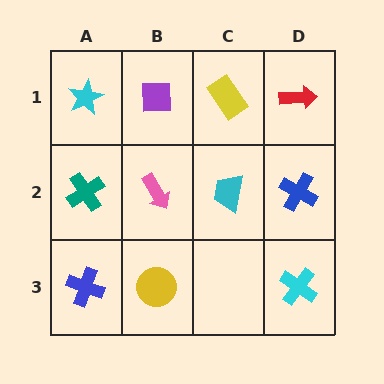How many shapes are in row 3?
3 shapes.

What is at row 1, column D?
A red arrow.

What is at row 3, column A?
A blue cross.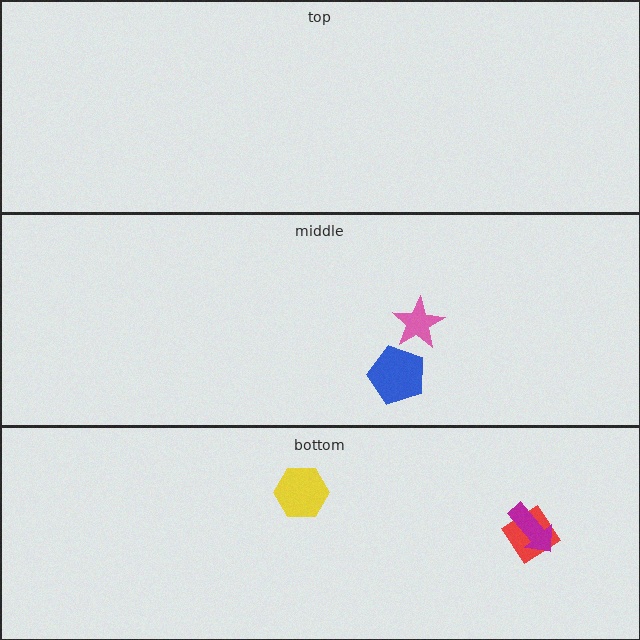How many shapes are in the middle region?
2.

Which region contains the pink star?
The middle region.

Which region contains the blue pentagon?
The middle region.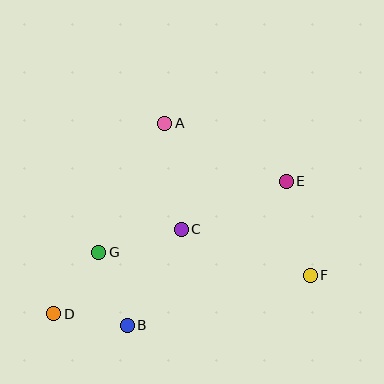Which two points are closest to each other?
Points B and D are closest to each other.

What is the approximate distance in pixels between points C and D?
The distance between C and D is approximately 153 pixels.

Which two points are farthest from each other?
Points D and E are farthest from each other.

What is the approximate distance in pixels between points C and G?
The distance between C and G is approximately 86 pixels.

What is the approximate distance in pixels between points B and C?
The distance between B and C is approximately 110 pixels.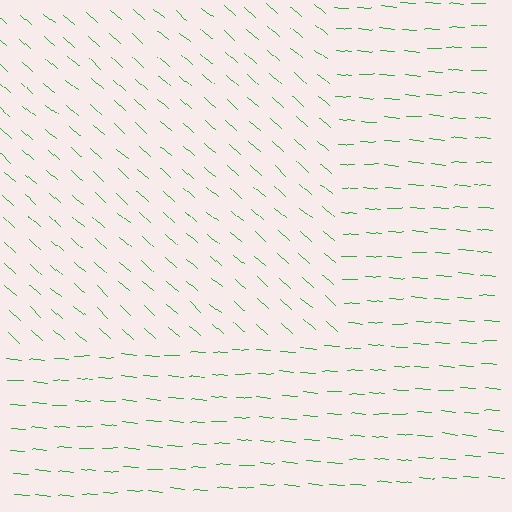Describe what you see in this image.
The image is filled with small green line segments. A rectangle region in the image has lines oriented differently from the surrounding lines, creating a visible texture boundary.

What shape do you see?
I see a rectangle.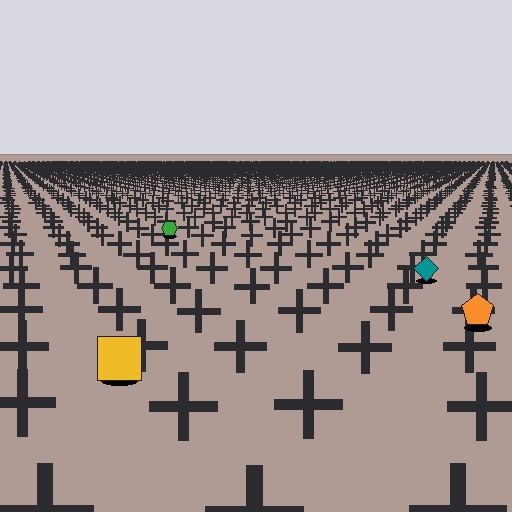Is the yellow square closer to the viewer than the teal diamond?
Yes. The yellow square is closer — you can tell from the texture gradient: the ground texture is coarser near it.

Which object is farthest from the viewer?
The green hexagon is farthest from the viewer. It appears smaller and the ground texture around it is denser.